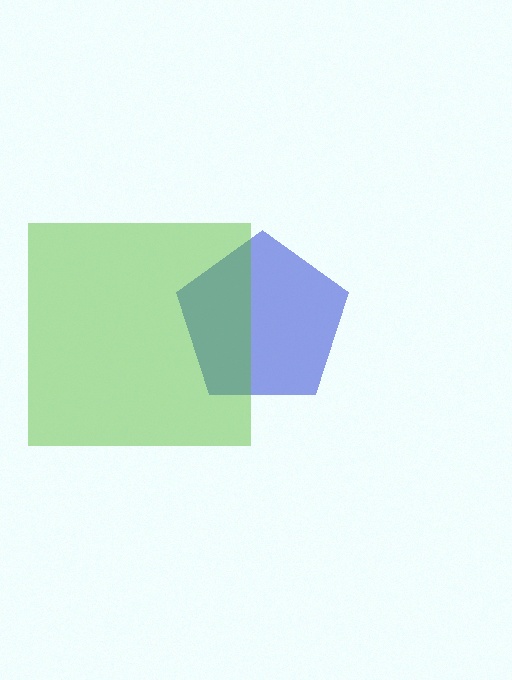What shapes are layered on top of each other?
The layered shapes are: a blue pentagon, a lime square.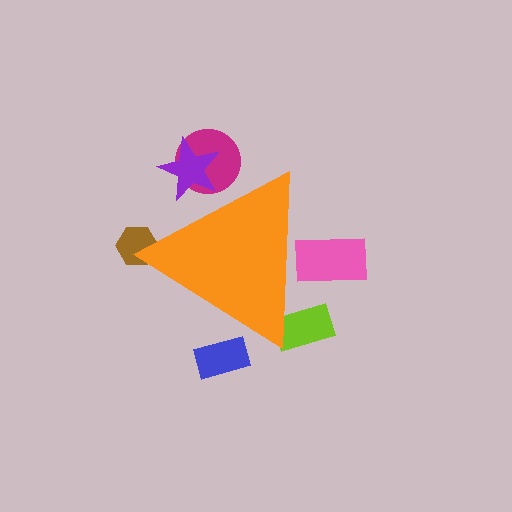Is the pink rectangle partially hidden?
Yes, the pink rectangle is partially hidden behind the orange triangle.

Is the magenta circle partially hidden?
Yes, the magenta circle is partially hidden behind the orange triangle.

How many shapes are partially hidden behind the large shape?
6 shapes are partially hidden.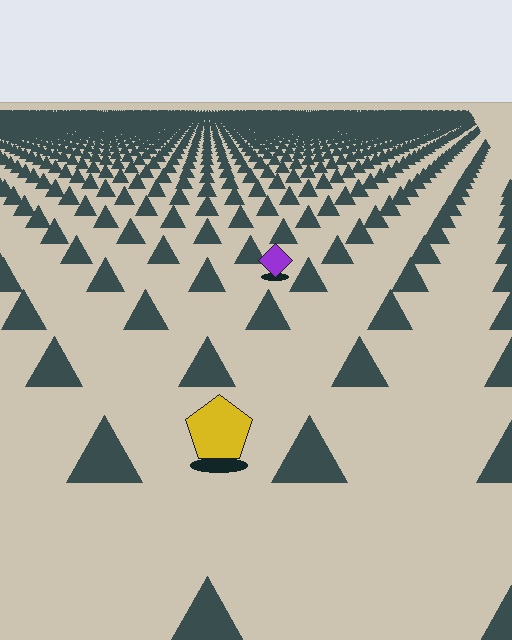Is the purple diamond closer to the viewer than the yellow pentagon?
No. The yellow pentagon is closer — you can tell from the texture gradient: the ground texture is coarser near it.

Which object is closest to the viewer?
The yellow pentagon is closest. The texture marks near it are larger and more spread out.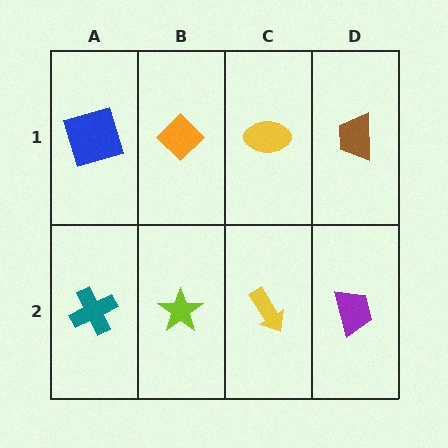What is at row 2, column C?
A yellow arrow.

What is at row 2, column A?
A teal cross.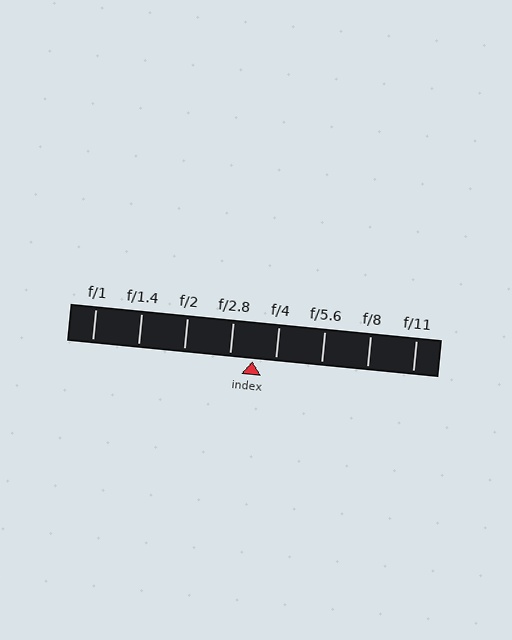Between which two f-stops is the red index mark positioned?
The index mark is between f/2.8 and f/4.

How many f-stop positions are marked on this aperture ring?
There are 8 f-stop positions marked.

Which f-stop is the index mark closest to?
The index mark is closest to f/4.